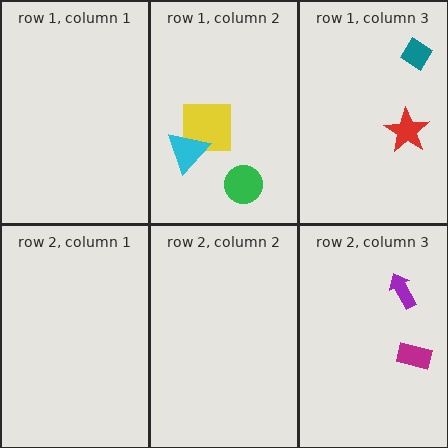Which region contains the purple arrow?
The row 2, column 3 region.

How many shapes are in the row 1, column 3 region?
2.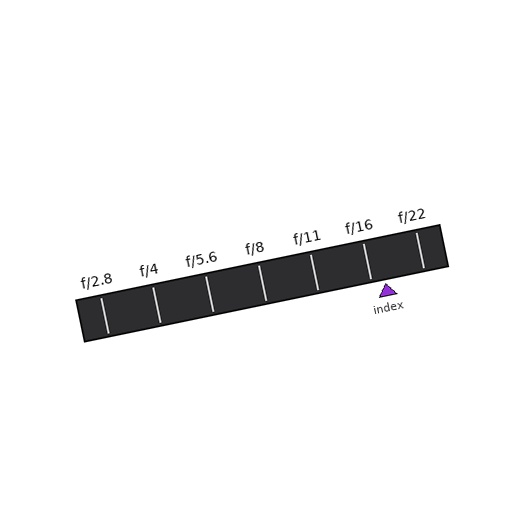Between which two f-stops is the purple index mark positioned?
The index mark is between f/16 and f/22.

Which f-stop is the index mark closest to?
The index mark is closest to f/16.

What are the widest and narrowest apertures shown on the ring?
The widest aperture shown is f/2.8 and the narrowest is f/22.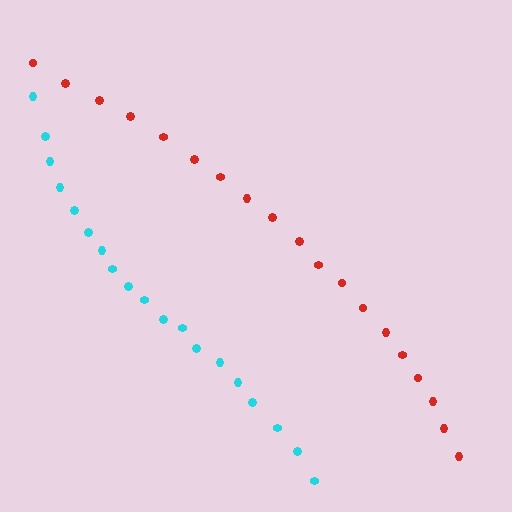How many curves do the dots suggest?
There are 2 distinct paths.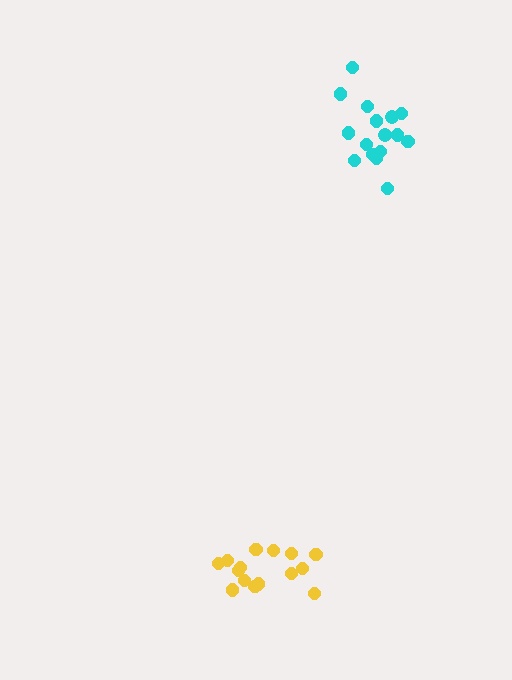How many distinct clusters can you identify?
There are 2 distinct clusters.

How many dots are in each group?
Group 1: 16 dots, Group 2: 15 dots (31 total).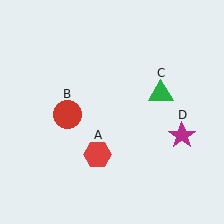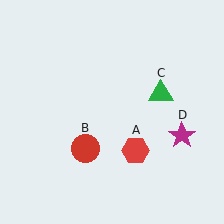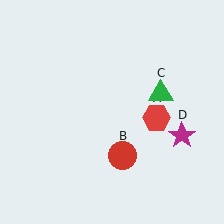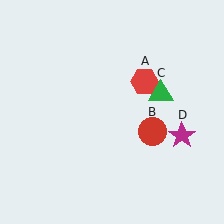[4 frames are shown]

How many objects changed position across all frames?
2 objects changed position: red hexagon (object A), red circle (object B).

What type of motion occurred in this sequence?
The red hexagon (object A), red circle (object B) rotated counterclockwise around the center of the scene.